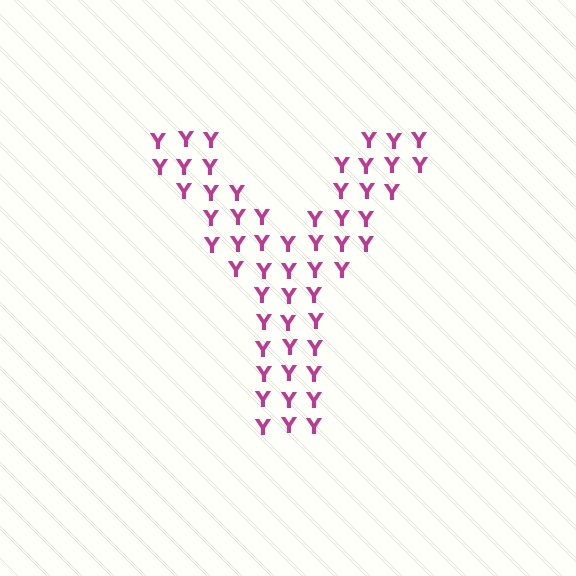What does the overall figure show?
The overall figure shows the letter Y.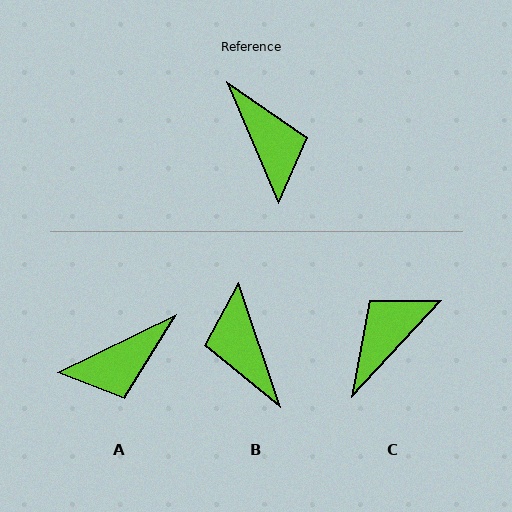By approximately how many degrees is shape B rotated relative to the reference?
Approximately 175 degrees counter-clockwise.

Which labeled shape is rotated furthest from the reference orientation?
B, about 175 degrees away.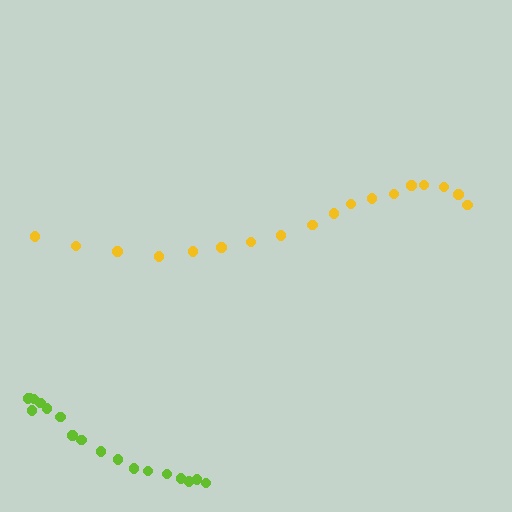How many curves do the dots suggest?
There are 2 distinct paths.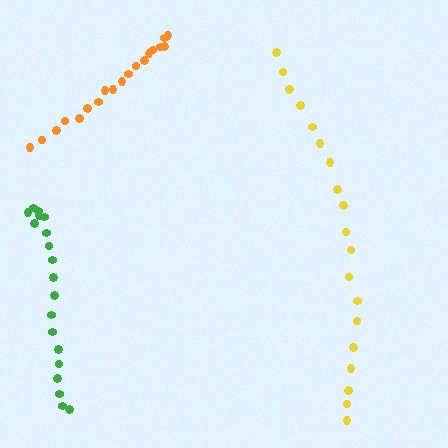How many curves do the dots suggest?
There are 3 distinct paths.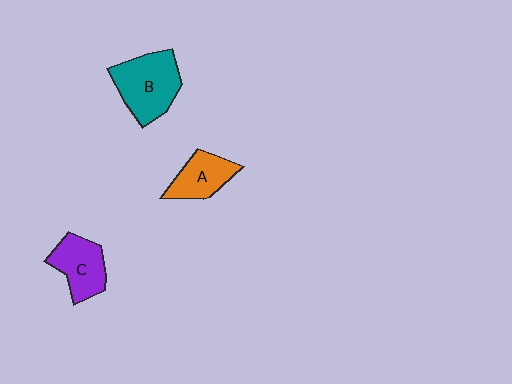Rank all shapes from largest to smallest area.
From largest to smallest: B (teal), C (purple), A (orange).